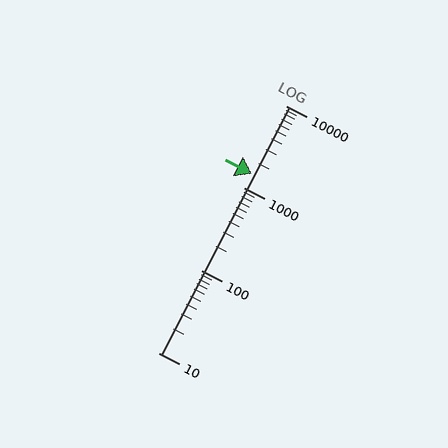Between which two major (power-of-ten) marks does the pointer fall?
The pointer is between 1000 and 10000.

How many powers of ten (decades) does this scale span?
The scale spans 3 decades, from 10 to 10000.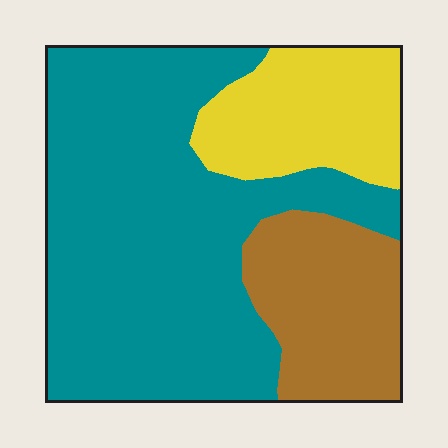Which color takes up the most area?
Teal, at roughly 60%.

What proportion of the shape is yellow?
Yellow takes up less than a quarter of the shape.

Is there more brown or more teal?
Teal.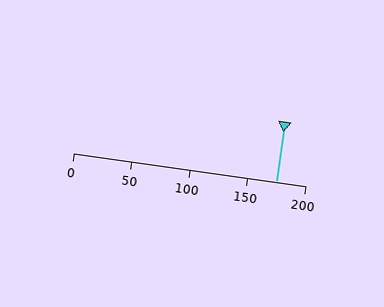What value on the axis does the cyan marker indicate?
The marker indicates approximately 175.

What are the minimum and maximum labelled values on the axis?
The axis runs from 0 to 200.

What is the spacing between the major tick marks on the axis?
The major ticks are spaced 50 apart.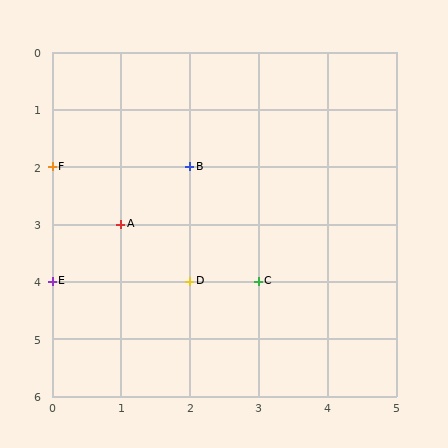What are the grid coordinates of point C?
Point C is at grid coordinates (3, 4).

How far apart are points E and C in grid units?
Points E and C are 3 columns apart.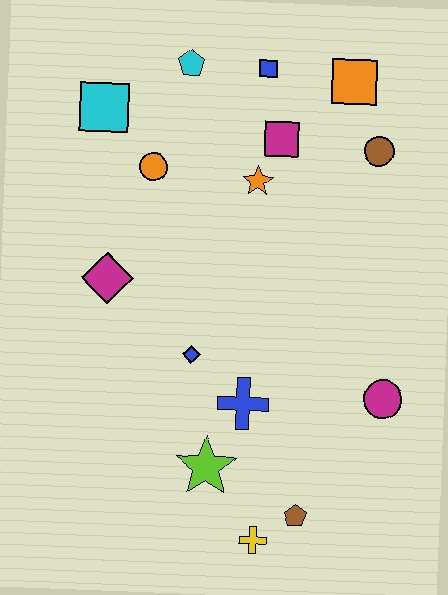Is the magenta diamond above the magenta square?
No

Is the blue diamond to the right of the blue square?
No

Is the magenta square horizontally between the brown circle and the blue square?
Yes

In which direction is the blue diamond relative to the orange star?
The blue diamond is below the orange star.